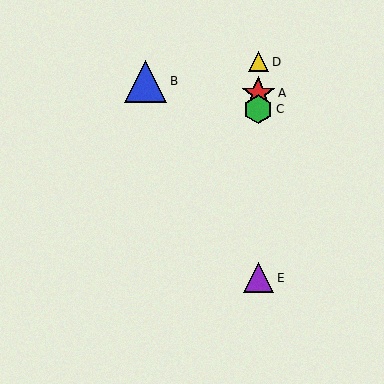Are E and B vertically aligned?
No, E is at x≈258 and B is at x≈146.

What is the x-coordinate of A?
Object A is at x≈258.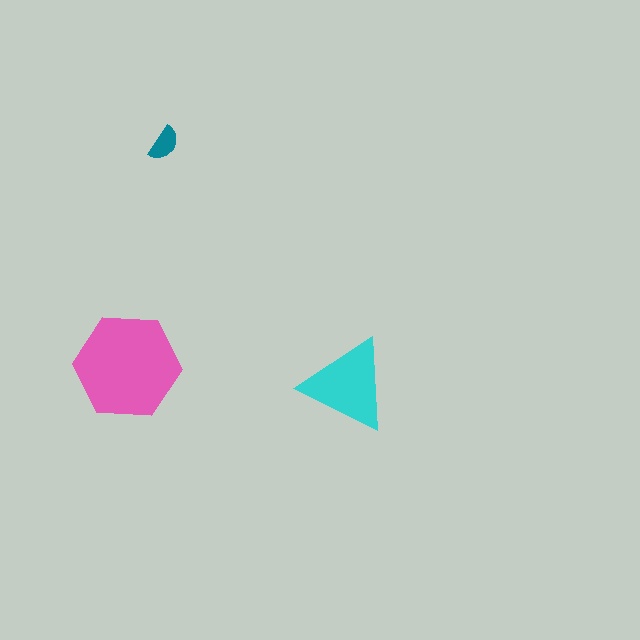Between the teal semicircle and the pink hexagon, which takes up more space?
The pink hexagon.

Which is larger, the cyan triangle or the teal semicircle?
The cyan triangle.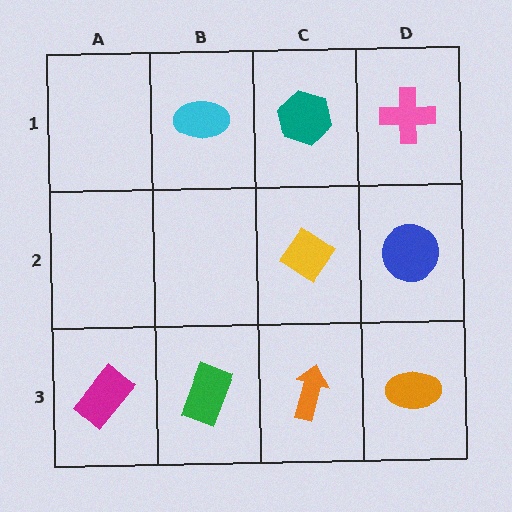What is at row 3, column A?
A magenta rectangle.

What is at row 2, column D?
A blue circle.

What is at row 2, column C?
A yellow diamond.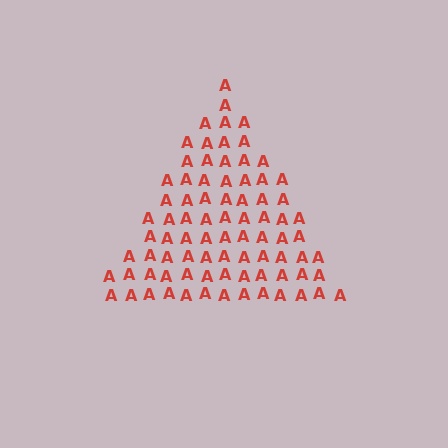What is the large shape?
The large shape is a triangle.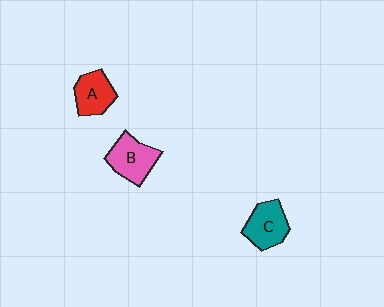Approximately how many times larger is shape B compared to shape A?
Approximately 1.2 times.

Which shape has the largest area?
Shape B (pink).